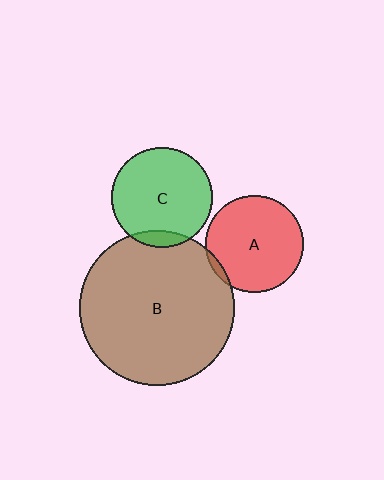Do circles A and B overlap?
Yes.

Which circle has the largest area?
Circle B (brown).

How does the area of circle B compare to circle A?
Approximately 2.5 times.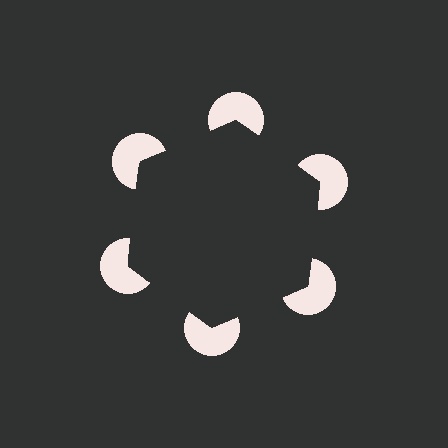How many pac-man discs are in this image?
There are 6 — one at each vertex of the illusory hexagon.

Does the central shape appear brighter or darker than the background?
It typically appears slightly darker than the background, even though no actual brightness change is drawn.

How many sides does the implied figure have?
6 sides.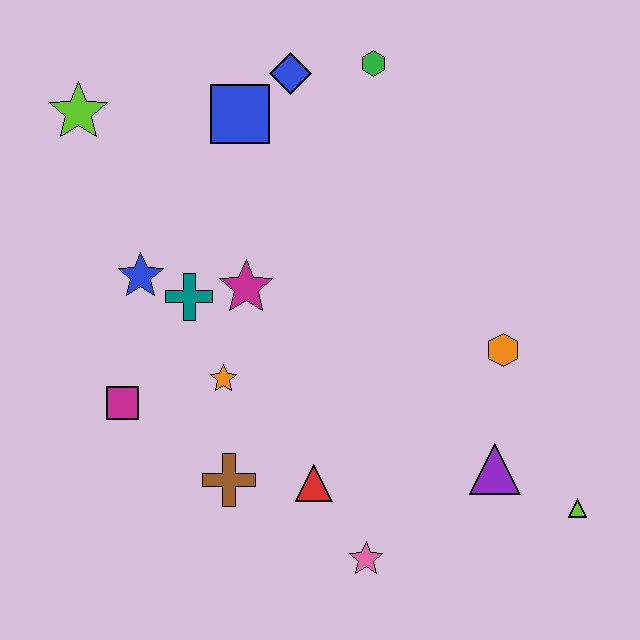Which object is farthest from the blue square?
The lime triangle is farthest from the blue square.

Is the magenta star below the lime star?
Yes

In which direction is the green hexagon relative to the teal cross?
The green hexagon is above the teal cross.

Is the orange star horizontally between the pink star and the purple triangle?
No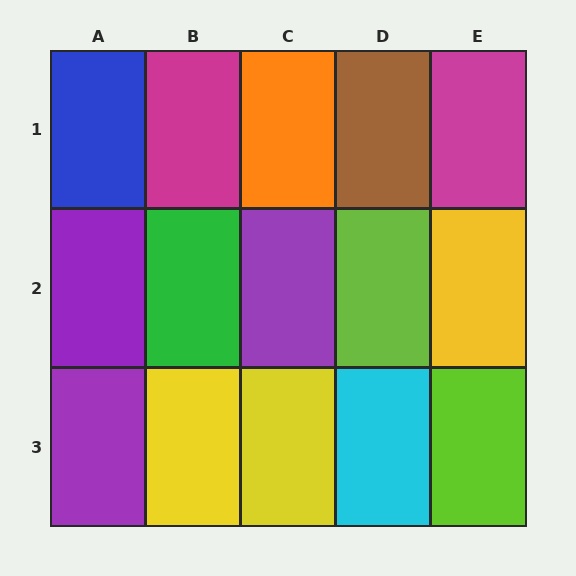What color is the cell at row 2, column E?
Yellow.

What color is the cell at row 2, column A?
Purple.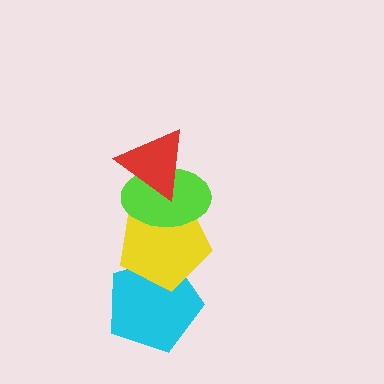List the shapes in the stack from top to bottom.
From top to bottom: the red triangle, the lime ellipse, the yellow pentagon, the cyan pentagon.